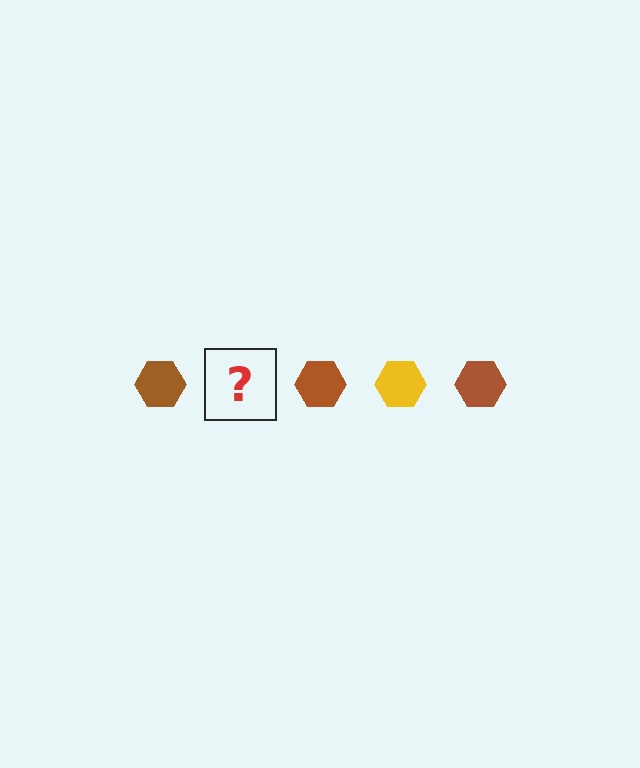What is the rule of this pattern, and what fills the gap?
The rule is that the pattern cycles through brown, yellow hexagons. The gap should be filled with a yellow hexagon.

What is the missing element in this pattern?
The missing element is a yellow hexagon.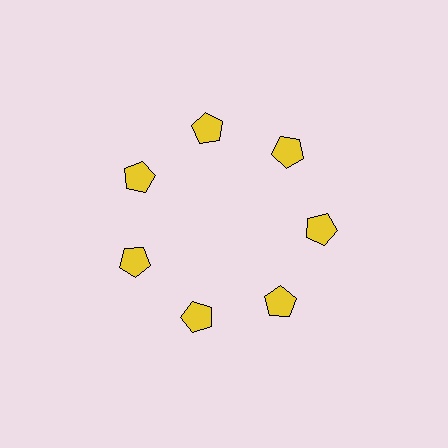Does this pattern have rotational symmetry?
Yes, this pattern has 7-fold rotational symmetry. It looks the same after rotating 51 degrees around the center.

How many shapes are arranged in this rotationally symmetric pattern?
There are 7 shapes, arranged in 7 groups of 1.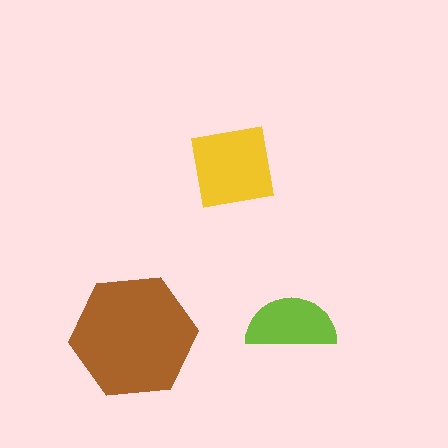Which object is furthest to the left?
The brown hexagon is leftmost.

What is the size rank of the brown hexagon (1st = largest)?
1st.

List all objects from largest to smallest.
The brown hexagon, the yellow square, the lime semicircle.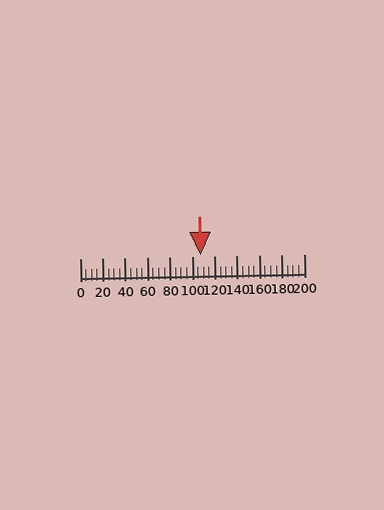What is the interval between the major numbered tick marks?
The major tick marks are spaced 20 units apart.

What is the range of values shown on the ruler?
The ruler shows values from 0 to 200.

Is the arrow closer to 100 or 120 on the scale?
The arrow is closer to 100.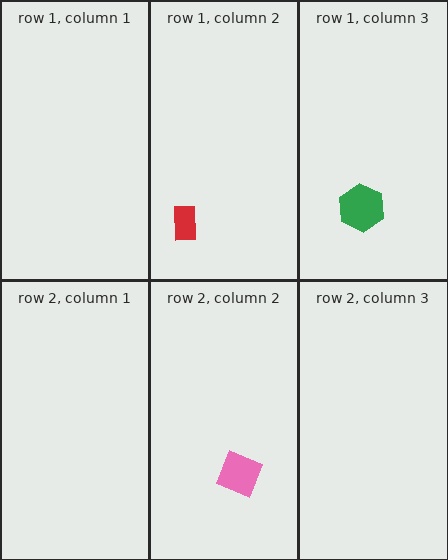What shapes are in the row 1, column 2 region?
The red rectangle.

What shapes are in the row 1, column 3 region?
The green hexagon.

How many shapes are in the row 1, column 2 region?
1.